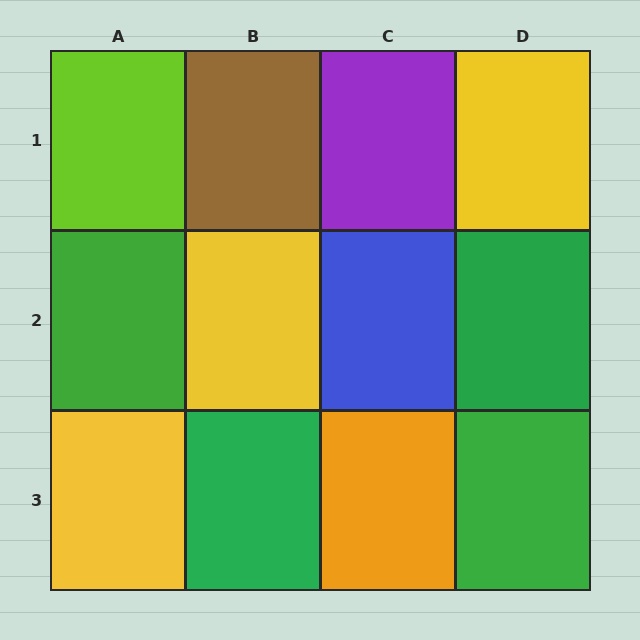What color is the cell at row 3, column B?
Green.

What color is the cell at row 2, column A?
Green.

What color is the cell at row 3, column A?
Yellow.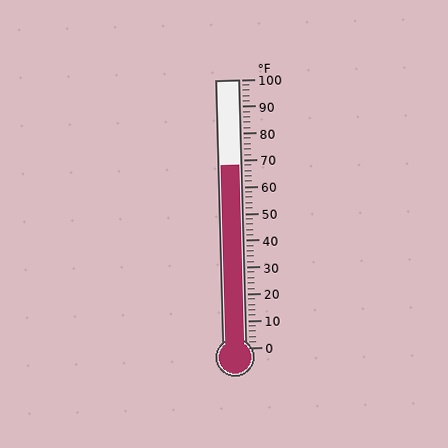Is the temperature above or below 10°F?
The temperature is above 10°F.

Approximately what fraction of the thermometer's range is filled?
The thermometer is filled to approximately 70% of its range.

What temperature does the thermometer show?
The thermometer shows approximately 68°F.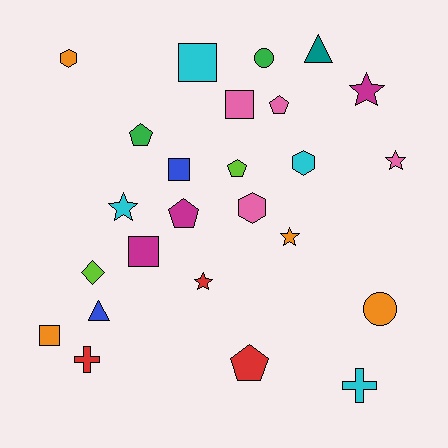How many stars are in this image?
There are 5 stars.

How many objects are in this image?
There are 25 objects.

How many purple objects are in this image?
There are no purple objects.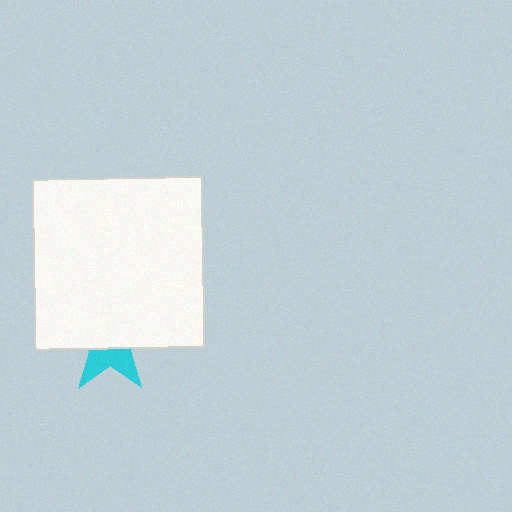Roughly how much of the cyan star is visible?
A small part of it is visible (roughly 38%).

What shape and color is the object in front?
The object in front is a white square.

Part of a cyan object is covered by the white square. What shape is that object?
It is a star.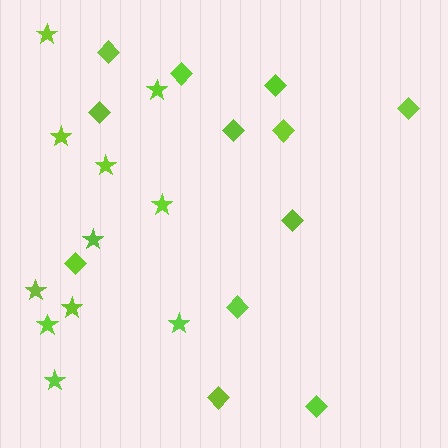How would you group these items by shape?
There are 2 groups: one group of stars (11) and one group of diamonds (12).